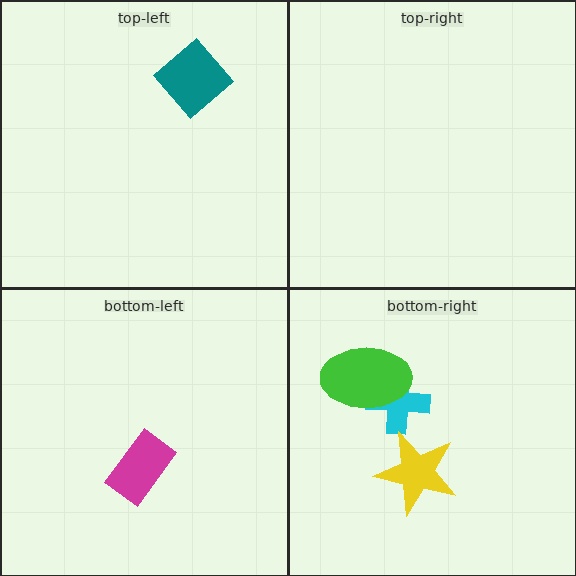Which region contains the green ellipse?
The bottom-right region.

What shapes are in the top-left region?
The teal diamond.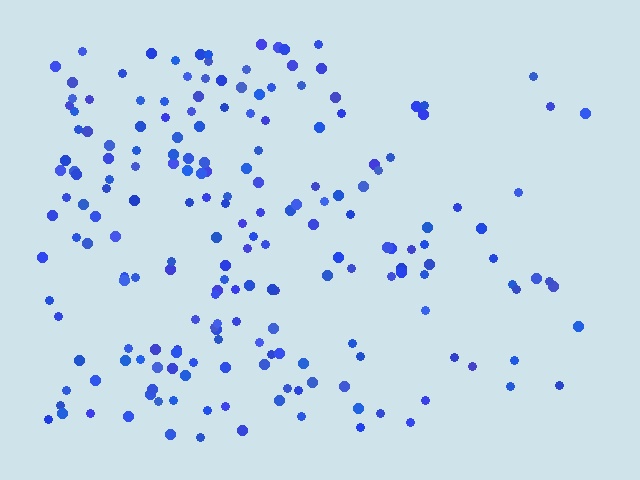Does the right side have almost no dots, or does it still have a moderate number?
Still a moderate number, just noticeably fewer than the left.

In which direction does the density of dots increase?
From right to left, with the left side densest.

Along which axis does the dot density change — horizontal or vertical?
Horizontal.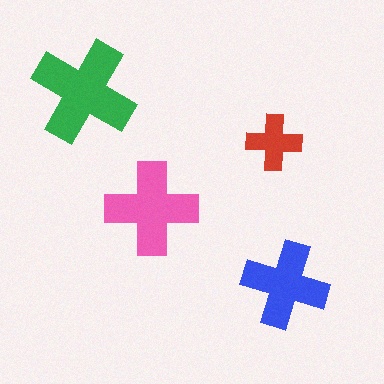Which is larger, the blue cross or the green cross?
The green one.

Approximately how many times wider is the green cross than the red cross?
About 2 times wider.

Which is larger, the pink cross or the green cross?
The green one.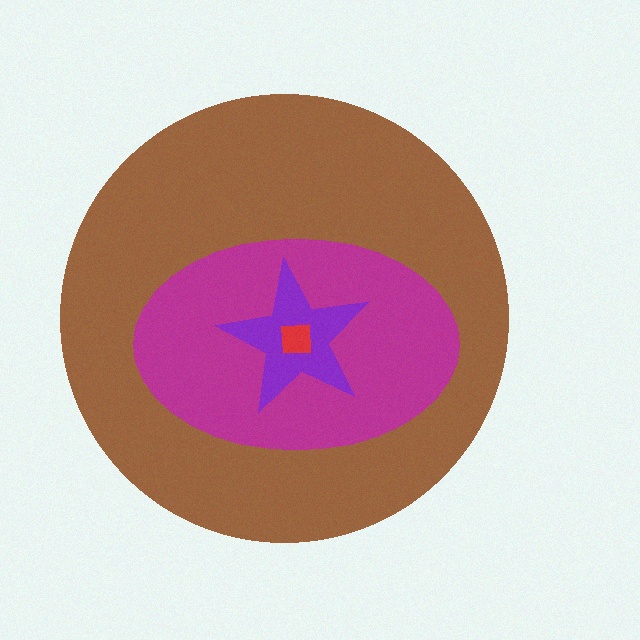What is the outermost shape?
The brown circle.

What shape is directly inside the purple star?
The red square.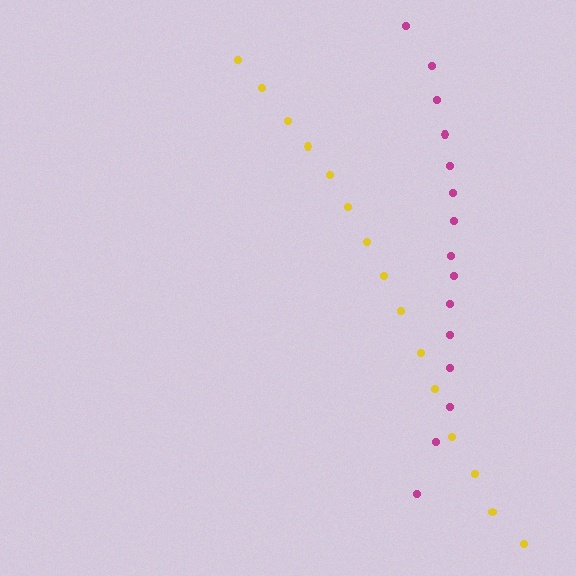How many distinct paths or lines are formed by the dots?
There are 2 distinct paths.